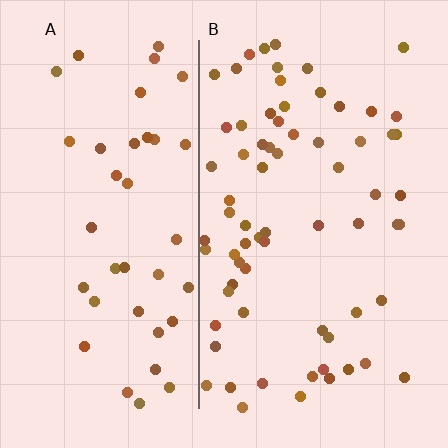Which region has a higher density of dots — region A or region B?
B (the right).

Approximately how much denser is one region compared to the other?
Approximately 1.7× — region B over region A.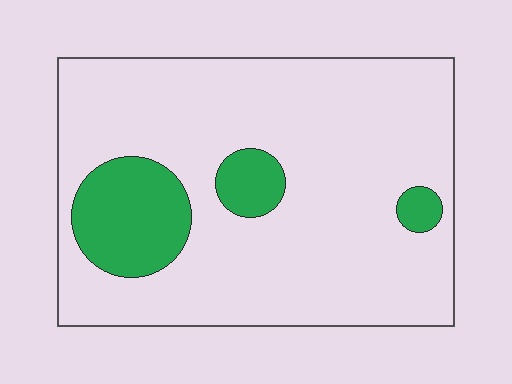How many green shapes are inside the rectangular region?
3.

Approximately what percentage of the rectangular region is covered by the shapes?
Approximately 15%.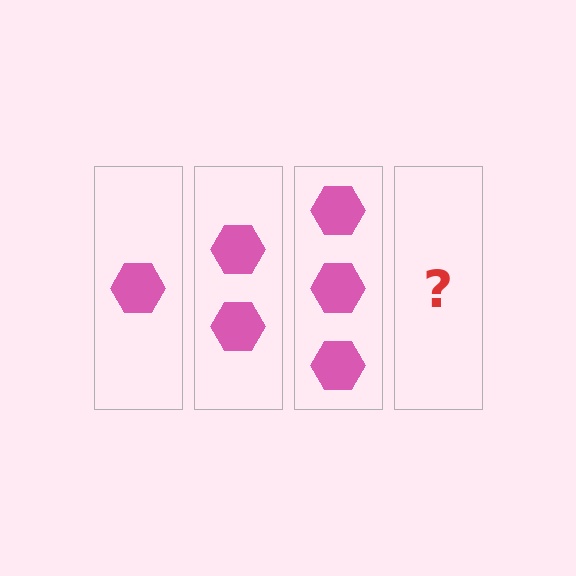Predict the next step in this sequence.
The next step is 4 hexagons.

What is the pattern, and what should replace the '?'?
The pattern is that each step adds one more hexagon. The '?' should be 4 hexagons.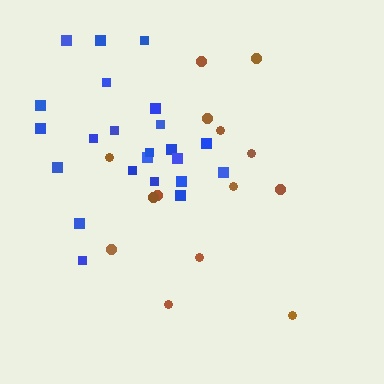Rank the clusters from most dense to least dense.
blue, brown.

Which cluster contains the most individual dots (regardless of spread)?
Blue (24).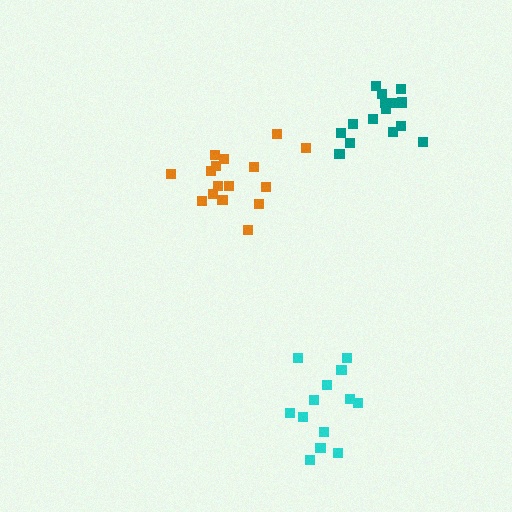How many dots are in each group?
Group 1: 15 dots, Group 2: 16 dots, Group 3: 13 dots (44 total).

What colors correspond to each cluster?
The clusters are colored: teal, orange, cyan.